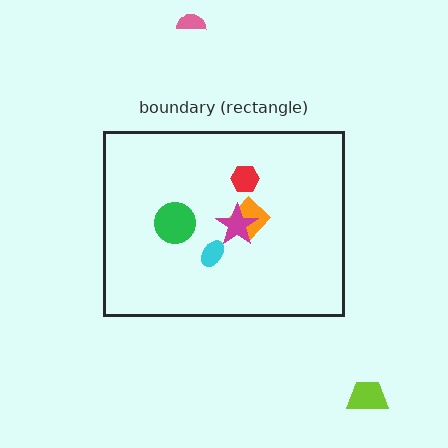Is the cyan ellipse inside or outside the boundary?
Inside.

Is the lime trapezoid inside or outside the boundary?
Outside.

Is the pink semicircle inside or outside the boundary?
Outside.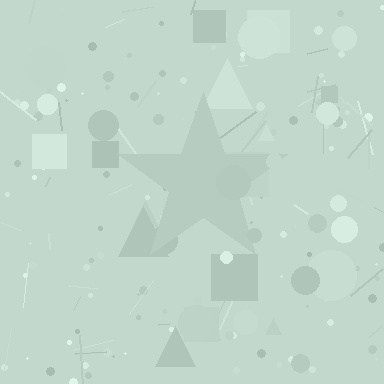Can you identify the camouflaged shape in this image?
The camouflaged shape is a star.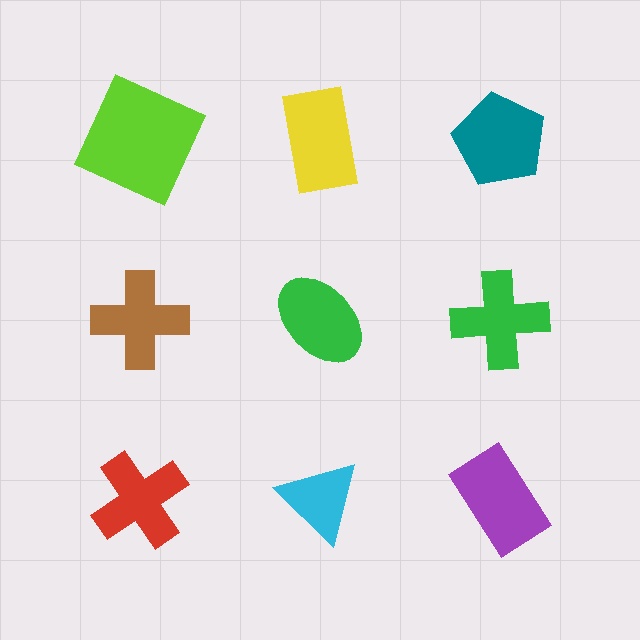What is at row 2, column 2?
A green ellipse.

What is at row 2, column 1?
A brown cross.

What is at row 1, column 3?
A teal pentagon.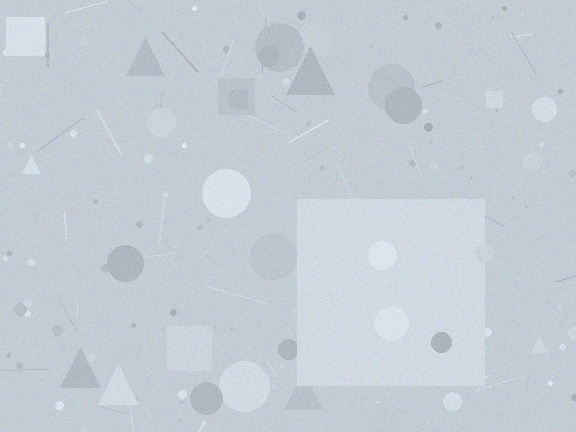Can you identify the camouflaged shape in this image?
The camouflaged shape is a square.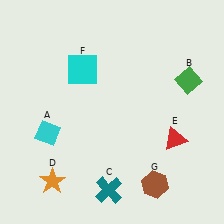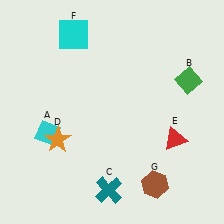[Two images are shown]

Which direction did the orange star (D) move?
The orange star (D) moved up.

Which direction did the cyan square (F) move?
The cyan square (F) moved up.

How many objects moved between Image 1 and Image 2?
2 objects moved between the two images.